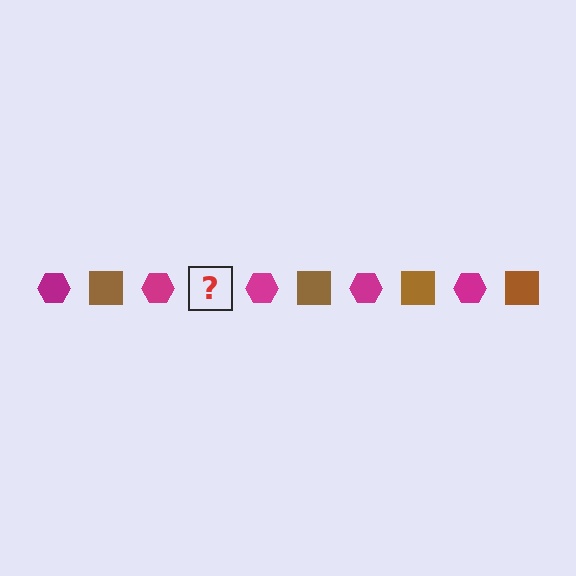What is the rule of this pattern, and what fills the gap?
The rule is that the pattern alternates between magenta hexagon and brown square. The gap should be filled with a brown square.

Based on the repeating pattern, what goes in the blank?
The blank should be a brown square.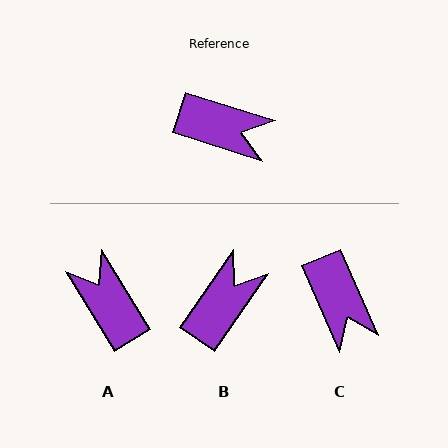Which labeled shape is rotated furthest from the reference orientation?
A, about 139 degrees away.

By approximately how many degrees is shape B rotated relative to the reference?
Approximately 73 degrees counter-clockwise.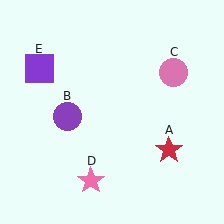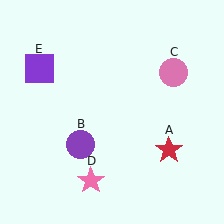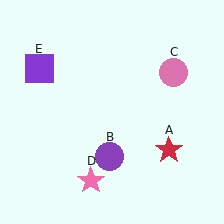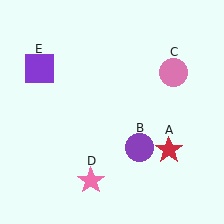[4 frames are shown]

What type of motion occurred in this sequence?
The purple circle (object B) rotated counterclockwise around the center of the scene.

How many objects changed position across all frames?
1 object changed position: purple circle (object B).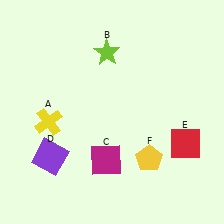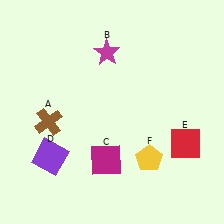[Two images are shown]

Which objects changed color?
A changed from yellow to brown. B changed from lime to magenta.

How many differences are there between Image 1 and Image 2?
There are 2 differences between the two images.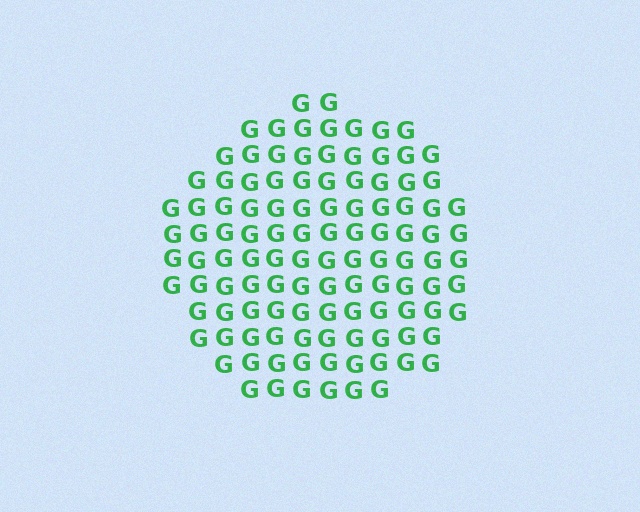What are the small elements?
The small elements are letter G's.